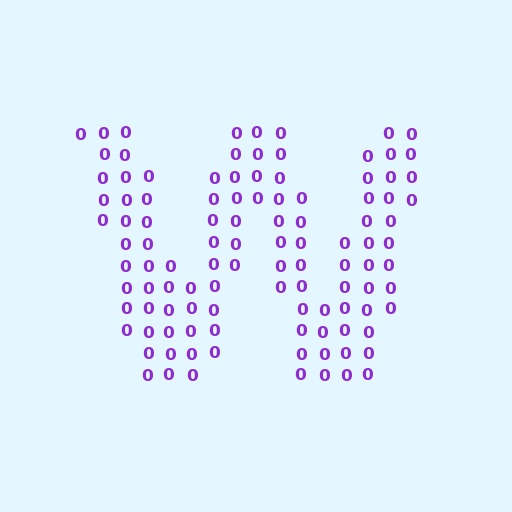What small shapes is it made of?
It is made of small digit 0's.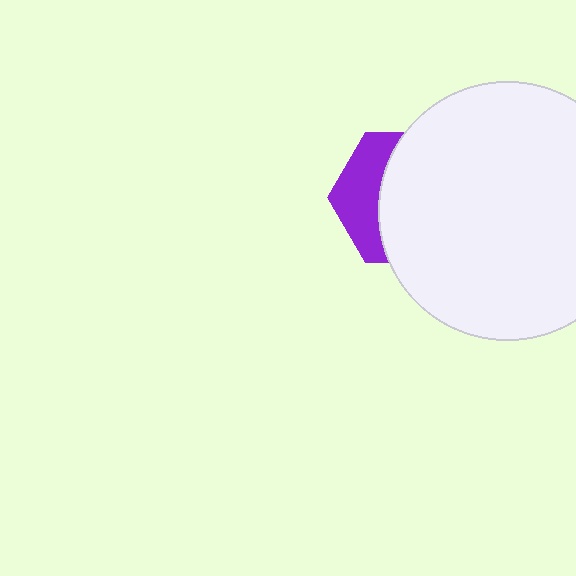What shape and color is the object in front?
The object in front is a white circle.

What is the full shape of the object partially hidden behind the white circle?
The partially hidden object is a purple hexagon.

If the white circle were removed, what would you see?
You would see the complete purple hexagon.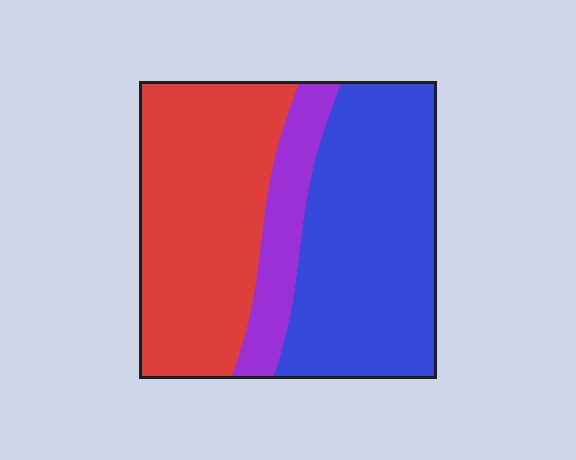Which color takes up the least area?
Purple, at roughly 15%.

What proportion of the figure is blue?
Blue covers about 45% of the figure.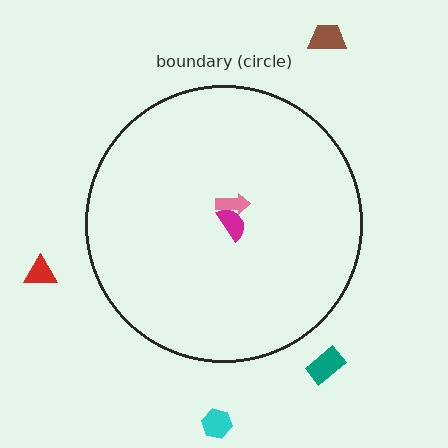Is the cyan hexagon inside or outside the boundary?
Outside.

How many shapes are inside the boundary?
2 inside, 4 outside.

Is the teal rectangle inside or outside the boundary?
Outside.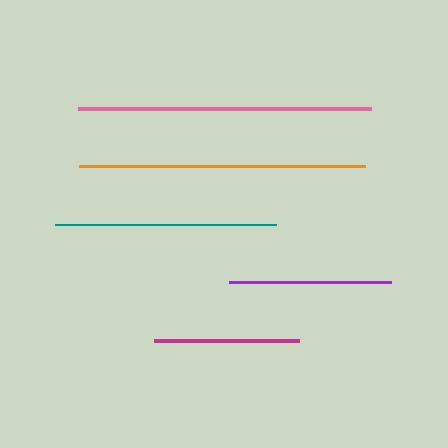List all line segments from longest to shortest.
From longest to shortest: pink, orange, teal, purple, magenta.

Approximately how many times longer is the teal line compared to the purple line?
The teal line is approximately 1.4 times the length of the purple line.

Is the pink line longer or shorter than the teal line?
The pink line is longer than the teal line.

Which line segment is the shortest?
The magenta line is the shortest at approximately 145 pixels.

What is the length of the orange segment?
The orange segment is approximately 286 pixels long.